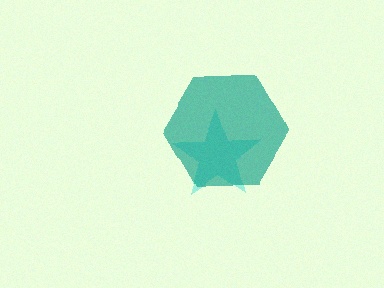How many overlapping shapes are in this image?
There are 2 overlapping shapes in the image.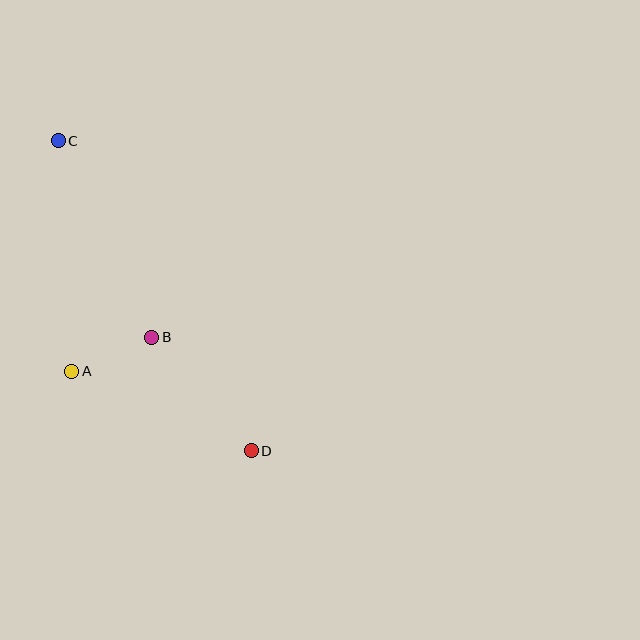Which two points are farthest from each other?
Points C and D are farthest from each other.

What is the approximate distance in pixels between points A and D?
The distance between A and D is approximately 196 pixels.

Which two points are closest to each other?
Points A and B are closest to each other.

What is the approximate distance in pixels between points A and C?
The distance between A and C is approximately 231 pixels.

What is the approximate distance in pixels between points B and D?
The distance between B and D is approximately 151 pixels.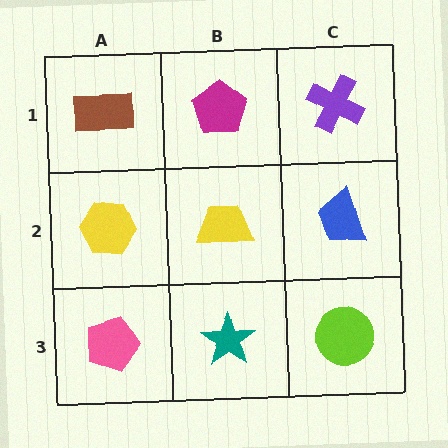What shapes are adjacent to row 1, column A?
A yellow hexagon (row 2, column A), a magenta pentagon (row 1, column B).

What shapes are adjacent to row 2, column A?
A brown rectangle (row 1, column A), a pink pentagon (row 3, column A), a yellow trapezoid (row 2, column B).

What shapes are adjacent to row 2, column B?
A magenta pentagon (row 1, column B), a teal star (row 3, column B), a yellow hexagon (row 2, column A), a blue trapezoid (row 2, column C).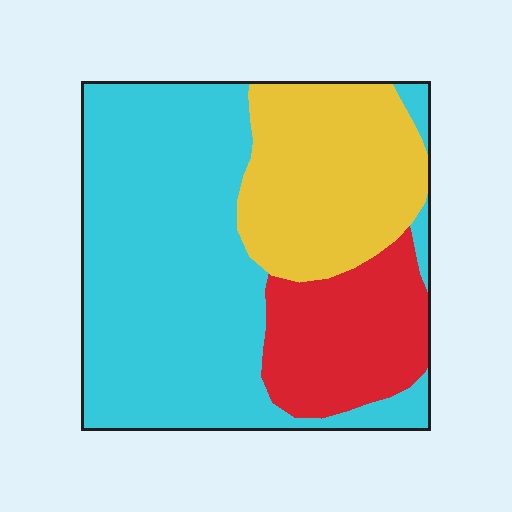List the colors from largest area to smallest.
From largest to smallest: cyan, yellow, red.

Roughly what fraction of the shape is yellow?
Yellow covers around 25% of the shape.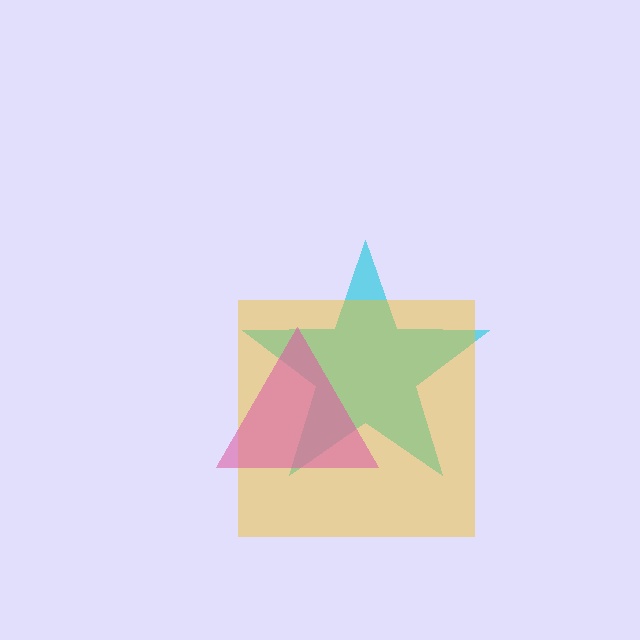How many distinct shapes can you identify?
There are 3 distinct shapes: a cyan star, a yellow square, a pink triangle.